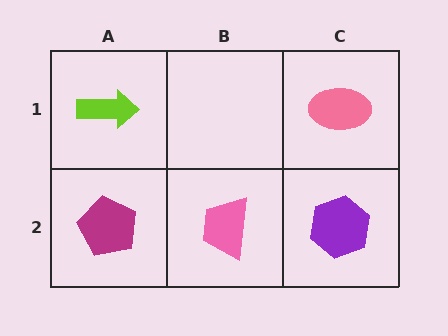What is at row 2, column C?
A purple hexagon.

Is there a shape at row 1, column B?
No, that cell is empty.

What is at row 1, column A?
A lime arrow.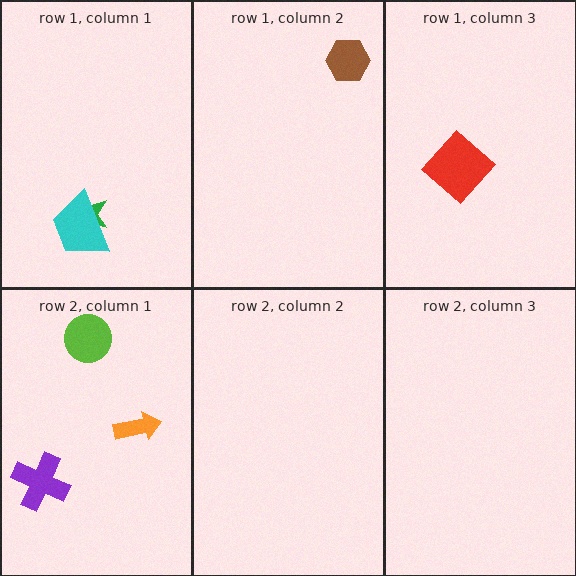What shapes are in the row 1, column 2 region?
The brown hexagon.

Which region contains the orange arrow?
The row 2, column 1 region.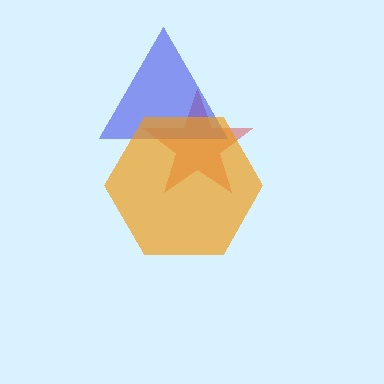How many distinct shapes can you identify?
There are 3 distinct shapes: a red star, a blue triangle, an orange hexagon.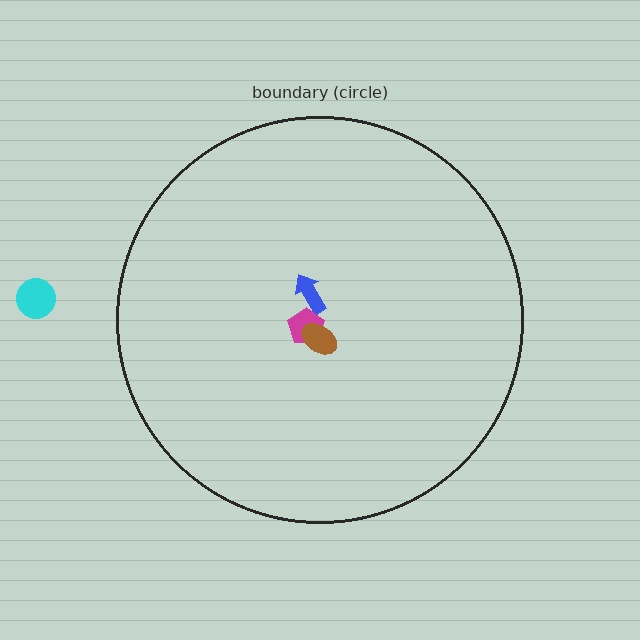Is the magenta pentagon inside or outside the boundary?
Inside.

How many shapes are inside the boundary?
3 inside, 1 outside.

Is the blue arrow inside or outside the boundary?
Inside.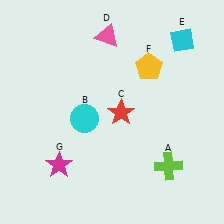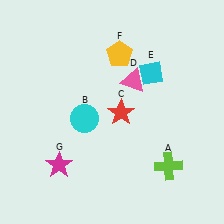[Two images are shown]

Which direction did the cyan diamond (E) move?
The cyan diamond (E) moved down.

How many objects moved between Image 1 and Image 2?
3 objects moved between the two images.